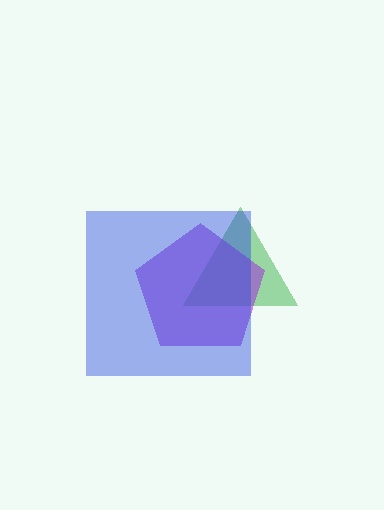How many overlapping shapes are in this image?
There are 3 overlapping shapes in the image.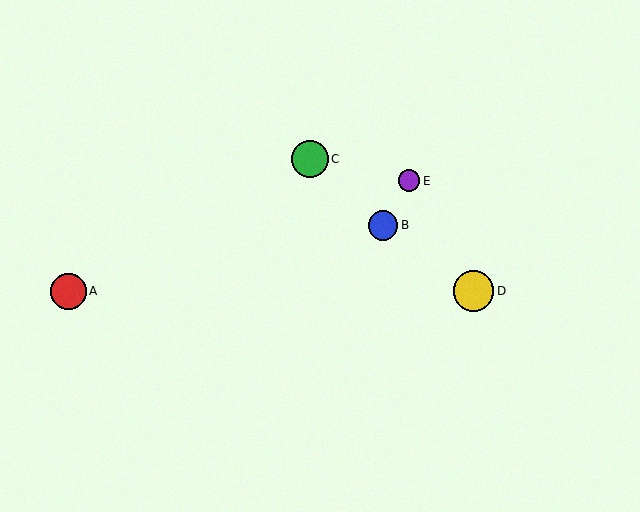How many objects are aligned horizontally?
2 objects (A, D) are aligned horizontally.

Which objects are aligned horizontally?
Objects A, D are aligned horizontally.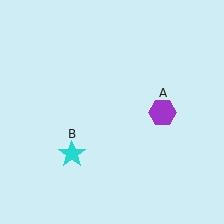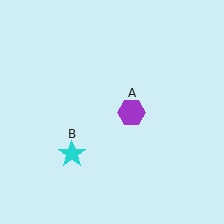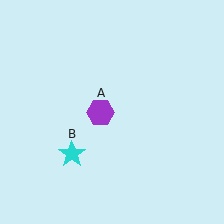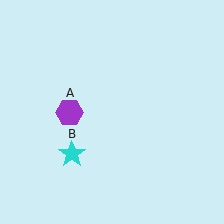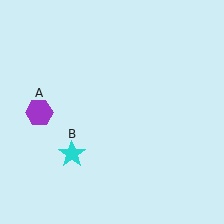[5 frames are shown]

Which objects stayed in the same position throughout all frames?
Cyan star (object B) remained stationary.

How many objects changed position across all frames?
1 object changed position: purple hexagon (object A).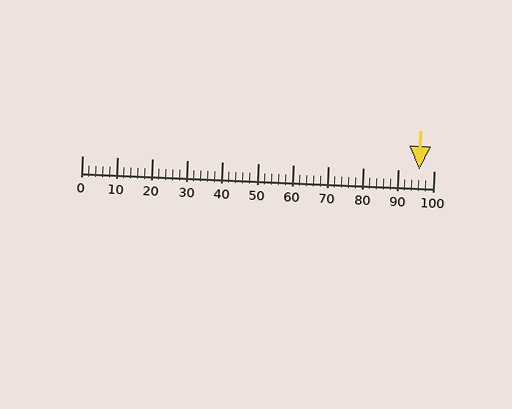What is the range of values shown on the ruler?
The ruler shows values from 0 to 100.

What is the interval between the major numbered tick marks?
The major tick marks are spaced 10 units apart.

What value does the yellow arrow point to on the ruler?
The yellow arrow points to approximately 96.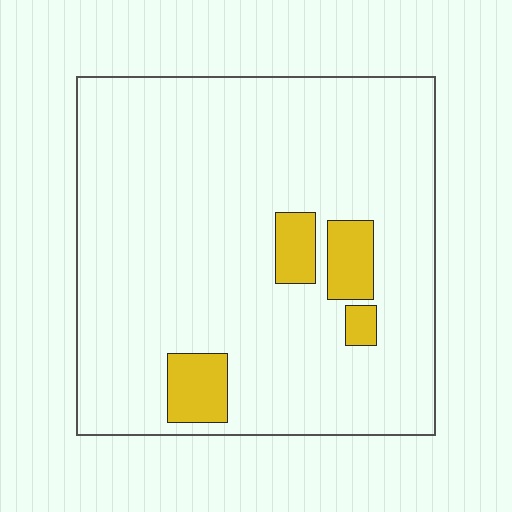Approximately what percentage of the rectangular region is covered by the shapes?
Approximately 10%.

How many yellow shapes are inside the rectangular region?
4.